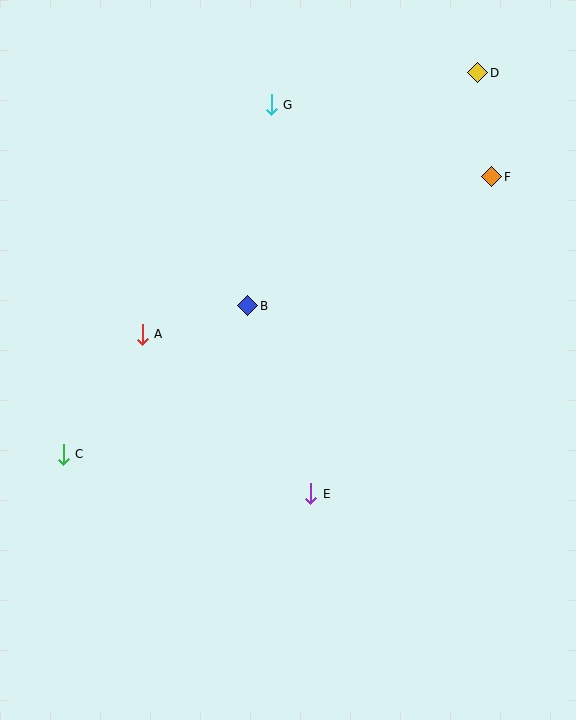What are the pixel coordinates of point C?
Point C is at (63, 454).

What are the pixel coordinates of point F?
Point F is at (492, 177).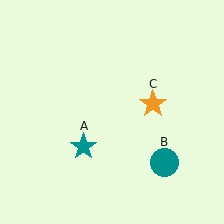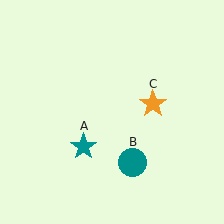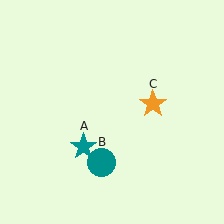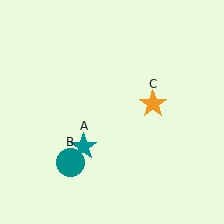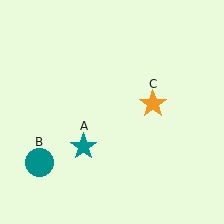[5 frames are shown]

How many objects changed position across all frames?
1 object changed position: teal circle (object B).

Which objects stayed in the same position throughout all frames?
Teal star (object A) and orange star (object C) remained stationary.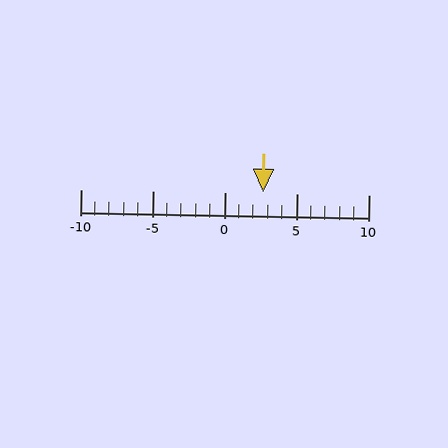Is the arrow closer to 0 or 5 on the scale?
The arrow is closer to 5.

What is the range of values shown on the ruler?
The ruler shows values from -10 to 10.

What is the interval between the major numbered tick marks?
The major tick marks are spaced 5 units apart.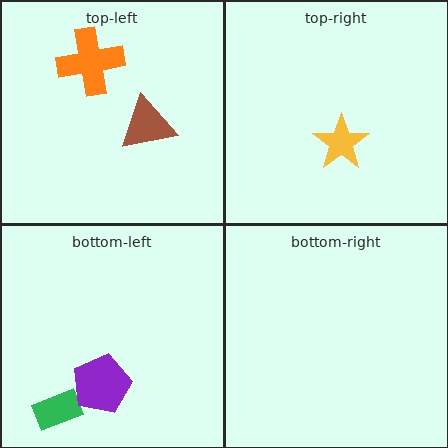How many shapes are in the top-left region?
2.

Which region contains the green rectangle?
The bottom-left region.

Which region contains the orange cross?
The top-left region.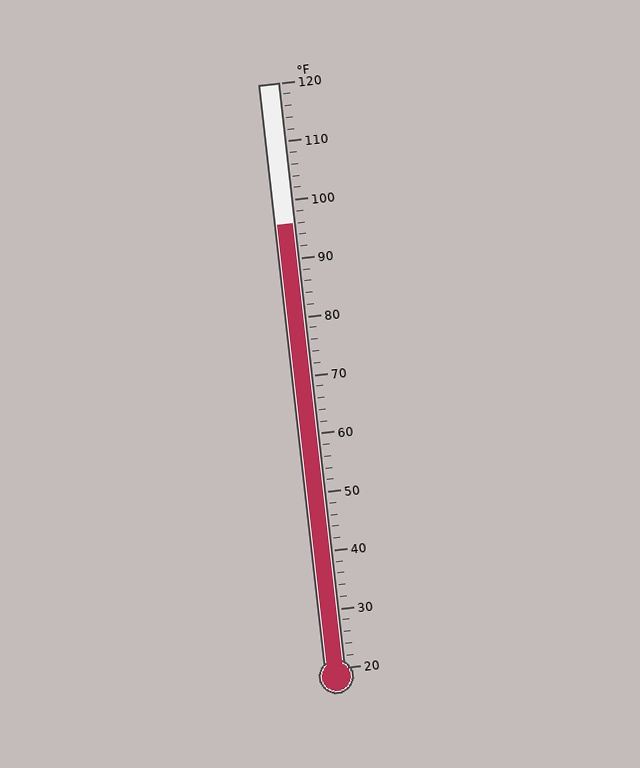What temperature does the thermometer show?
The thermometer shows approximately 96°F.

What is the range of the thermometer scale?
The thermometer scale ranges from 20°F to 120°F.